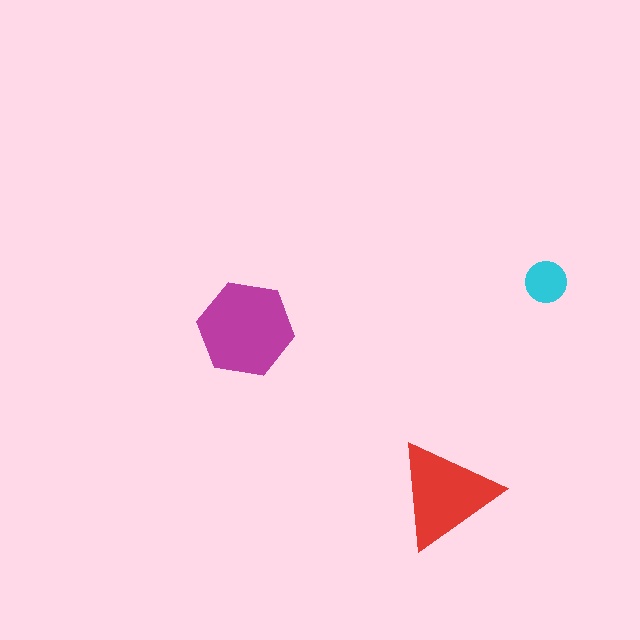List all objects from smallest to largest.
The cyan circle, the red triangle, the magenta hexagon.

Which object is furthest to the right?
The cyan circle is rightmost.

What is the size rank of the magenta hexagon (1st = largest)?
1st.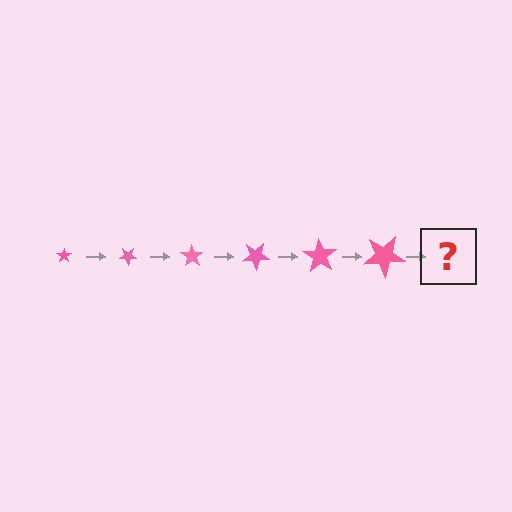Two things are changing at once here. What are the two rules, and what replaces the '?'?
The two rules are that the star grows larger each step and it rotates 35 degrees each step. The '?' should be a star, larger than the previous one and rotated 210 degrees from the start.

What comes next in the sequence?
The next element should be a star, larger than the previous one and rotated 210 degrees from the start.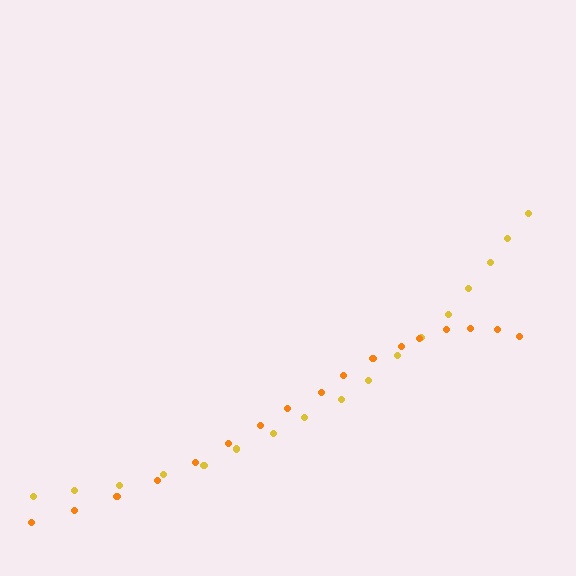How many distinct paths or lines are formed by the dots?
There are 2 distinct paths.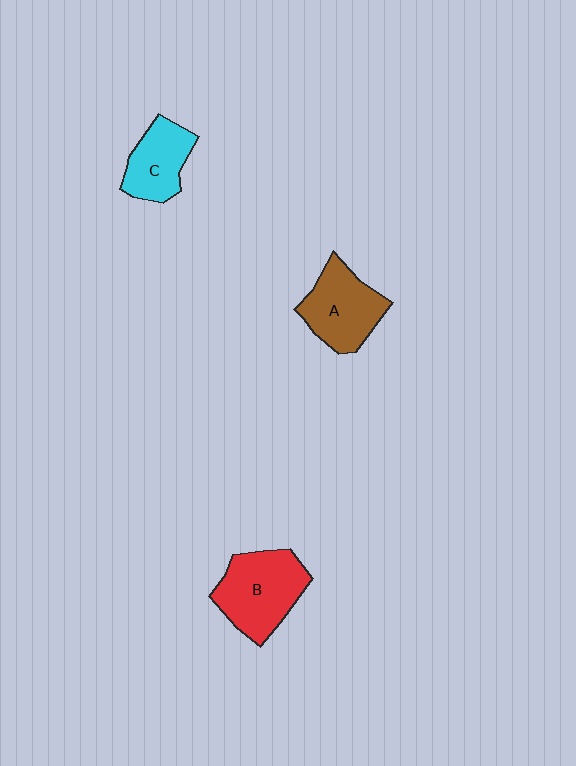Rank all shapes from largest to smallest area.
From largest to smallest: B (red), A (brown), C (cyan).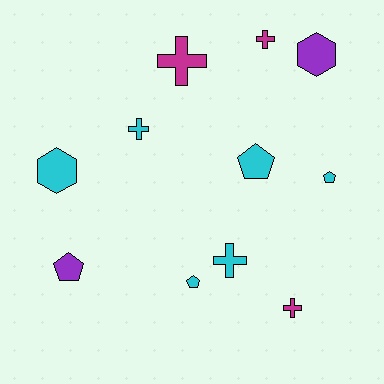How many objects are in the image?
There are 11 objects.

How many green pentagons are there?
There are no green pentagons.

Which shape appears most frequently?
Cross, with 5 objects.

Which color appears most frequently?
Cyan, with 6 objects.